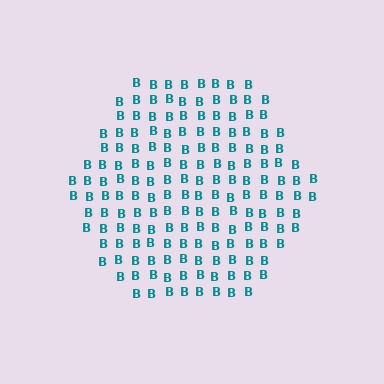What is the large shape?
The large shape is a hexagon.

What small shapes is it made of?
It is made of small letter B's.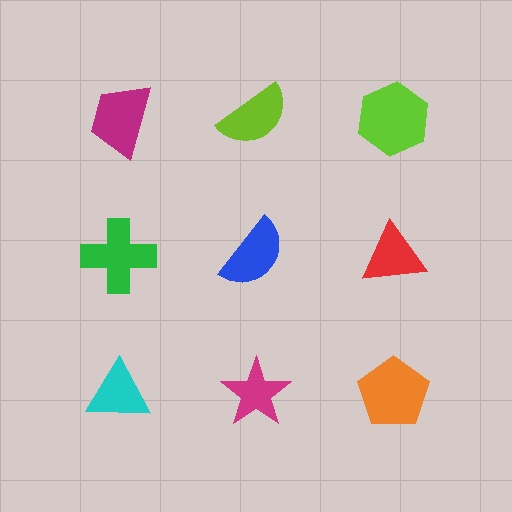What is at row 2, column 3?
A red triangle.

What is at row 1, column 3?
A lime hexagon.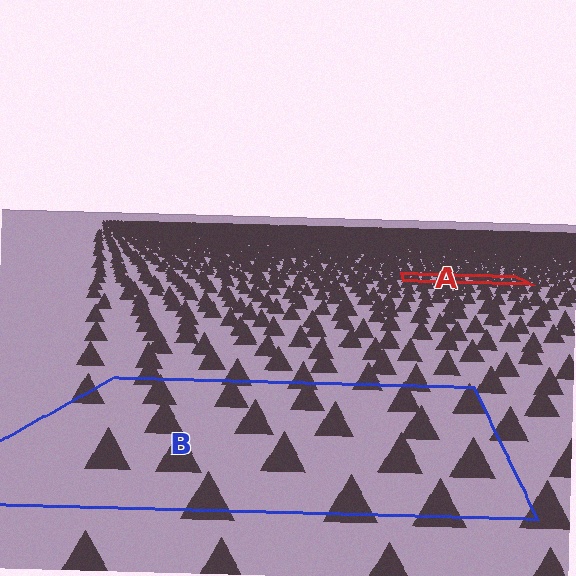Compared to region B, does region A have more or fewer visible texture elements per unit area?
Region A has more texture elements per unit area — they are packed more densely because it is farther away.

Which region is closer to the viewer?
Region B is closer. The texture elements there are larger and more spread out.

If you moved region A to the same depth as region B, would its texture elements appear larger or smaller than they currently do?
They would appear larger. At a closer depth, the same texture elements are projected at a bigger on-screen size.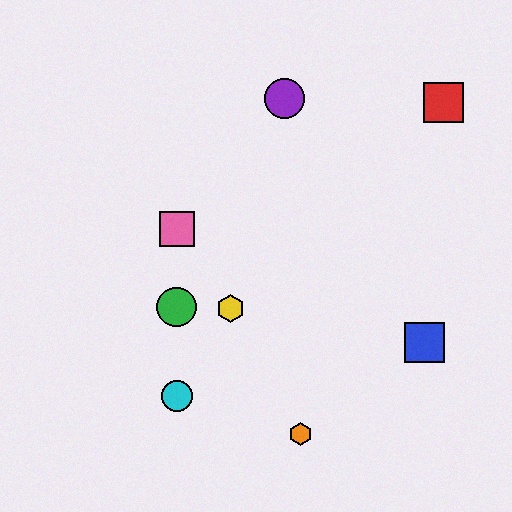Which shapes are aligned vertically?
The green circle, the cyan circle, the pink square are aligned vertically.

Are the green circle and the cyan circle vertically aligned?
Yes, both are at x≈177.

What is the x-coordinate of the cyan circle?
The cyan circle is at x≈177.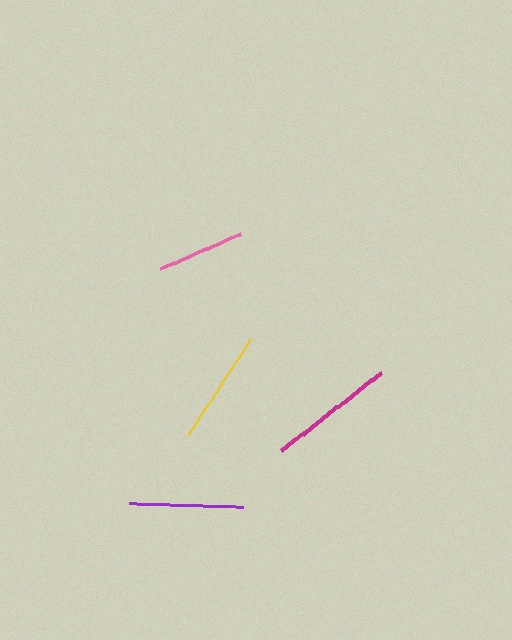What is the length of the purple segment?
The purple segment is approximately 114 pixels long.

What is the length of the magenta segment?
The magenta segment is approximately 127 pixels long.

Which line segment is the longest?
The magenta line is the longest at approximately 127 pixels.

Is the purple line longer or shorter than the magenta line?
The magenta line is longer than the purple line.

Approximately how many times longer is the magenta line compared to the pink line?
The magenta line is approximately 1.5 times the length of the pink line.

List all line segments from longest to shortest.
From longest to shortest: magenta, yellow, purple, pink.